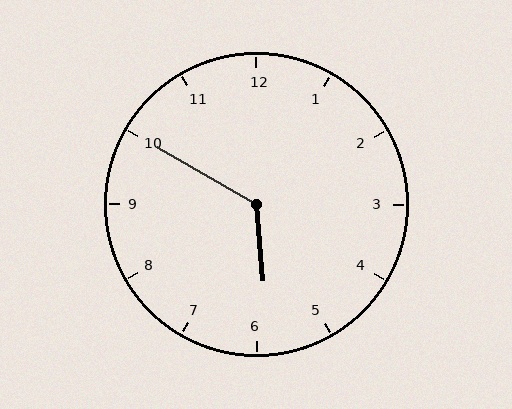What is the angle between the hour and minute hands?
Approximately 125 degrees.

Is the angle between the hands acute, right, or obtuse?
It is obtuse.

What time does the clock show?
5:50.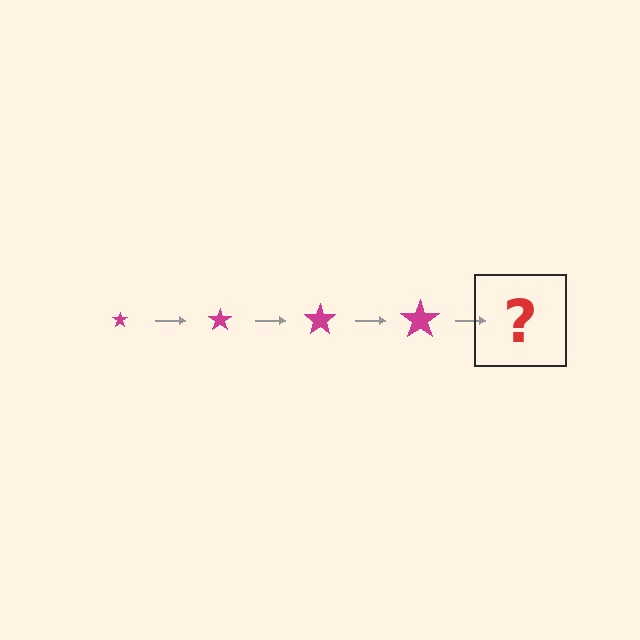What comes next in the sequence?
The next element should be a magenta star, larger than the previous one.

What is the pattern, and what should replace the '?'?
The pattern is that the star gets progressively larger each step. The '?' should be a magenta star, larger than the previous one.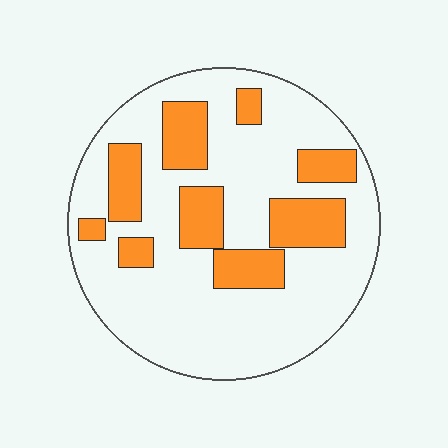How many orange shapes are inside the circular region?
9.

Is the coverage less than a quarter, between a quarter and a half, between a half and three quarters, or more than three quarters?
Between a quarter and a half.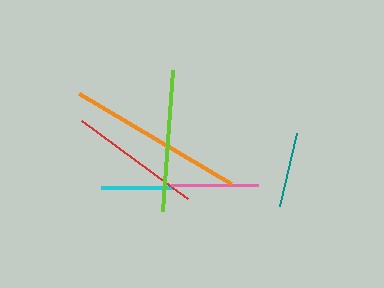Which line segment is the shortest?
The cyan line is the shortest at approximately 72 pixels.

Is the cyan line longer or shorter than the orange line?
The orange line is longer than the cyan line.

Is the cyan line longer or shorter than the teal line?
The teal line is longer than the cyan line.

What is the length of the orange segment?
The orange segment is approximately 176 pixels long.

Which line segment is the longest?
The orange line is the longest at approximately 176 pixels.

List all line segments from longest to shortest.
From longest to shortest: orange, lime, red, pink, teal, cyan.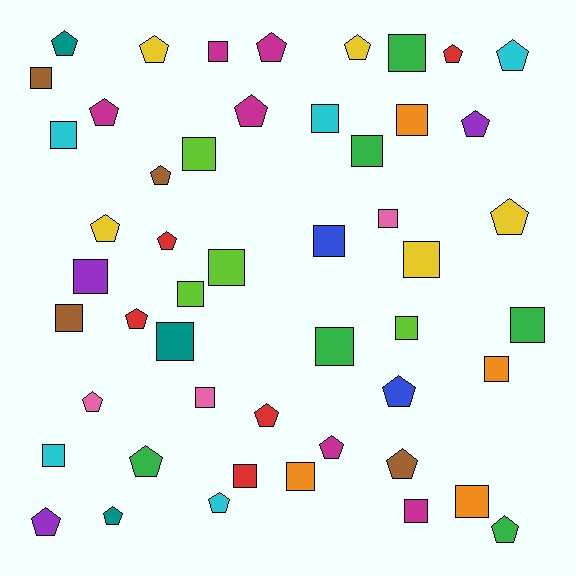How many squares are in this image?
There are 26 squares.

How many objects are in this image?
There are 50 objects.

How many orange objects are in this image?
There are 4 orange objects.